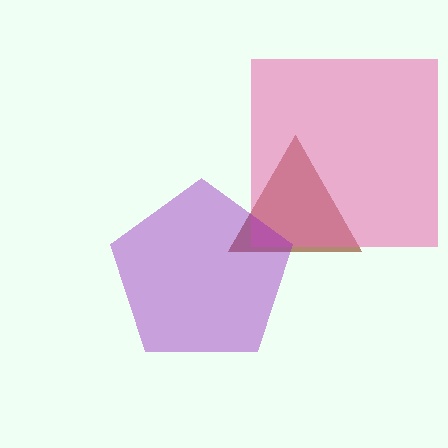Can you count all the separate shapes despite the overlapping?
Yes, there are 3 separate shapes.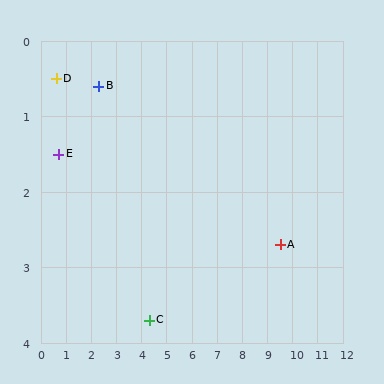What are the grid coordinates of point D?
Point D is at approximately (0.6, 0.5).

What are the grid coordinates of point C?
Point C is at approximately (4.3, 3.7).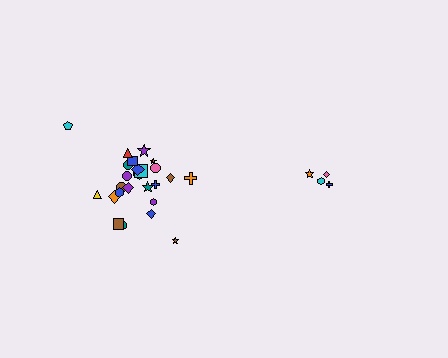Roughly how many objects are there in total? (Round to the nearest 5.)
Roughly 30 objects in total.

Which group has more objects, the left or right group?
The left group.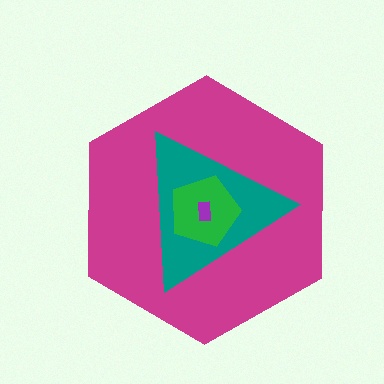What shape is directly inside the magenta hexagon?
The teal triangle.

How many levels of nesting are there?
4.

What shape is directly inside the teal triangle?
The green pentagon.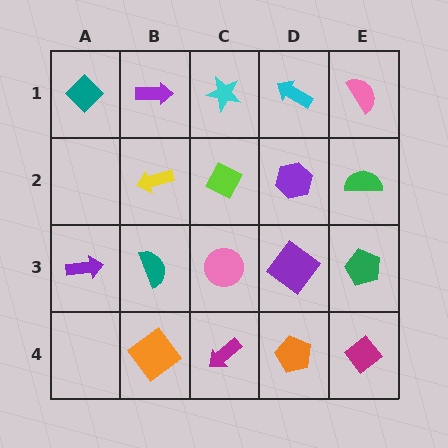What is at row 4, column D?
An orange pentagon.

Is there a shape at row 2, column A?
No, that cell is empty.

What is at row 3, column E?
A green pentagon.